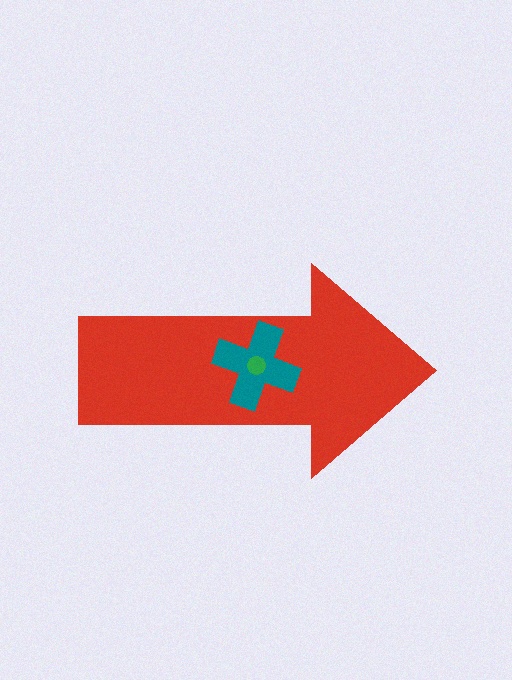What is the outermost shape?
The red arrow.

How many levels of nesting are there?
3.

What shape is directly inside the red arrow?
The teal cross.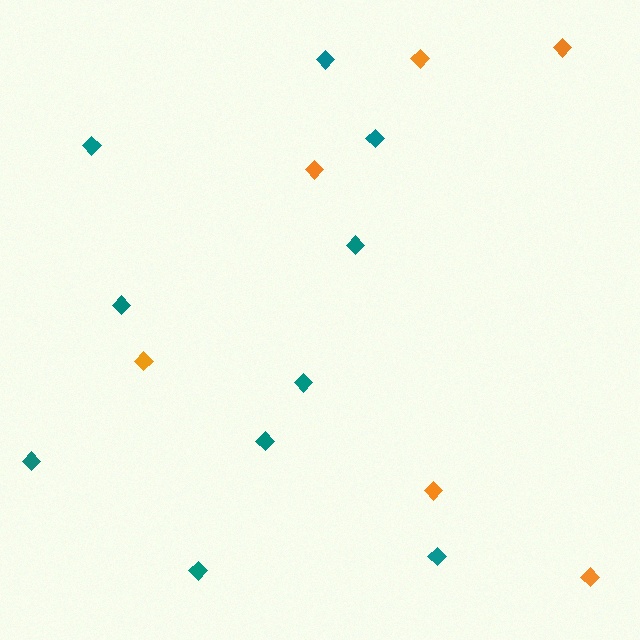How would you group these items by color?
There are 2 groups: one group of teal diamonds (10) and one group of orange diamonds (6).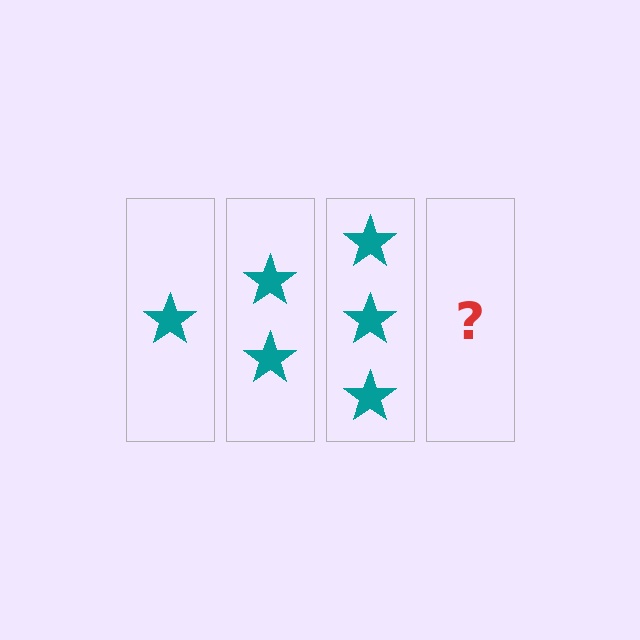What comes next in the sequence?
The next element should be 4 stars.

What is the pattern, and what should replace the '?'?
The pattern is that each step adds one more star. The '?' should be 4 stars.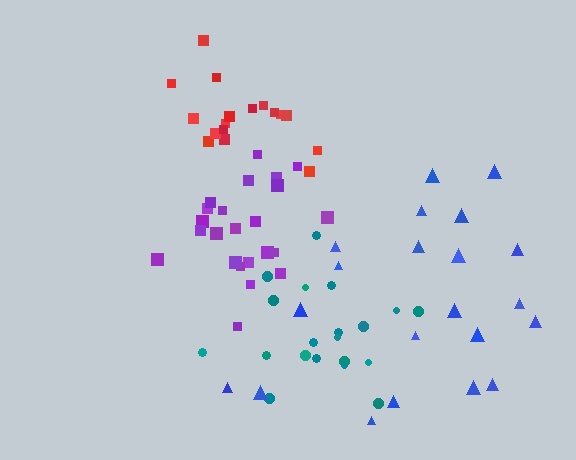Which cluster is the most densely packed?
Purple.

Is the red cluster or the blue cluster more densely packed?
Red.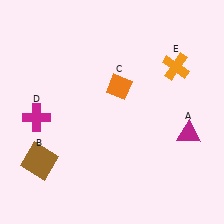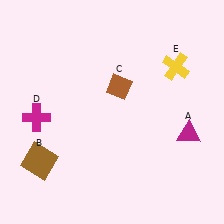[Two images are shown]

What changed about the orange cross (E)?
In Image 1, E is orange. In Image 2, it changed to yellow.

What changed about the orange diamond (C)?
In Image 1, C is orange. In Image 2, it changed to brown.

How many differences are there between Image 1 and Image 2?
There are 2 differences between the two images.